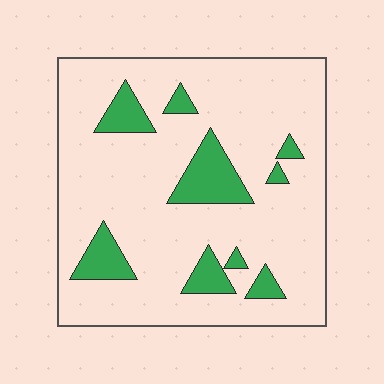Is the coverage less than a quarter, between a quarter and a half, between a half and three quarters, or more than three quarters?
Less than a quarter.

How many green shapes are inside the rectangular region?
9.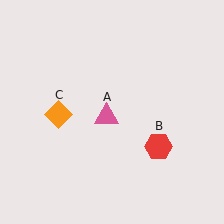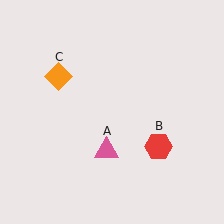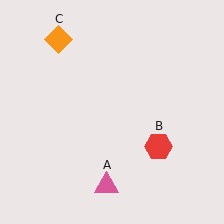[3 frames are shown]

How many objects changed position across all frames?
2 objects changed position: pink triangle (object A), orange diamond (object C).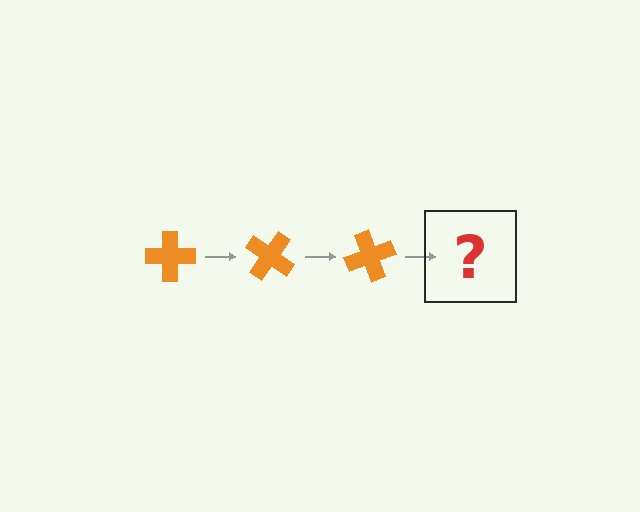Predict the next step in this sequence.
The next step is an orange cross rotated 105 degrees.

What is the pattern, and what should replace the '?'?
The pattern is that the cross rotates 35 degrees each step. The '?' should be an orange cross rotated 105 degrees.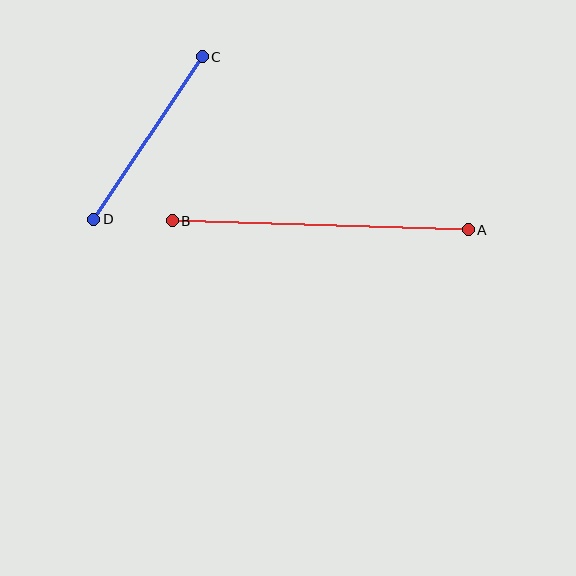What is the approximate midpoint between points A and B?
The midpoint is at approximately (320, 225) pixels.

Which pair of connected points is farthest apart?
Points A and B are farthest apart.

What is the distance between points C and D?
The distance is approximately 195 pixels.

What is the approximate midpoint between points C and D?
The midpoint is at approximately (148, 138) pixels.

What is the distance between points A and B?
The distance is approximately 296 pixels.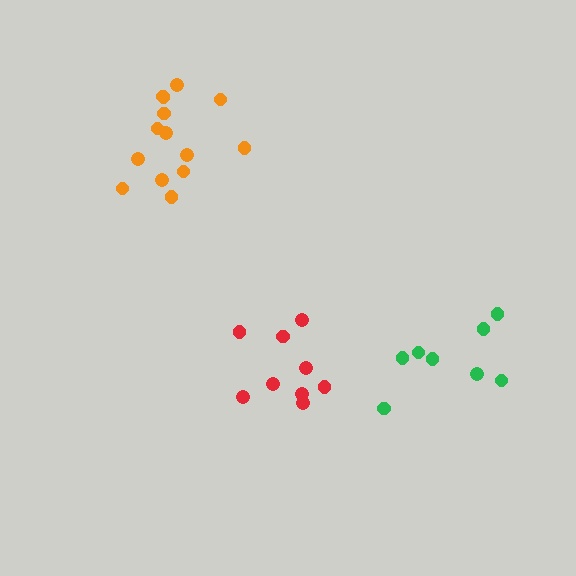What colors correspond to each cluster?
The clusters are colored: orange, green, red.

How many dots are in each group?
Group 1: 14 dots, Group 2: 8 dots, Group 3: 9 dots (31 total).